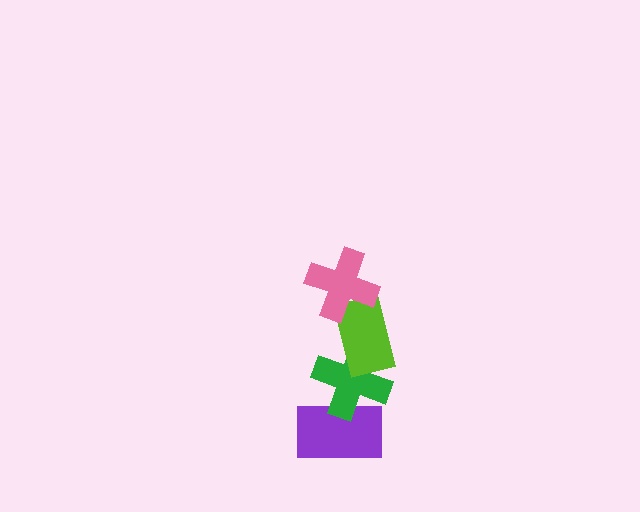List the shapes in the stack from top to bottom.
From top to bottom: the pink cross, the lime rectangle, the green cross, the purple rectangle.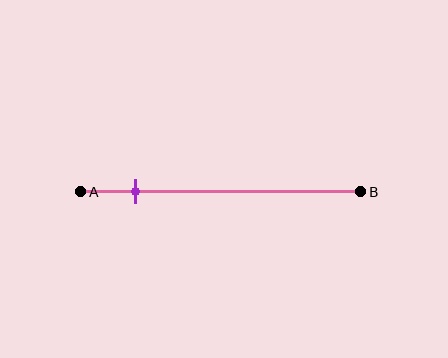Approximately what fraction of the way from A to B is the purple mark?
The purple mark is approximately 20% of the way from A to B.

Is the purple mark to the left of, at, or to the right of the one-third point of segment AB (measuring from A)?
The purple mark is to the left of the one-third point of segment AB.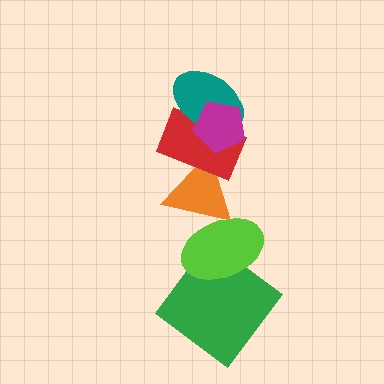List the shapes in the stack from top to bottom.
From top to bottom: the magenta pentagon, the teal ellipse, the red rectangle, the orange triangle, the lime ellipse, the green diamond.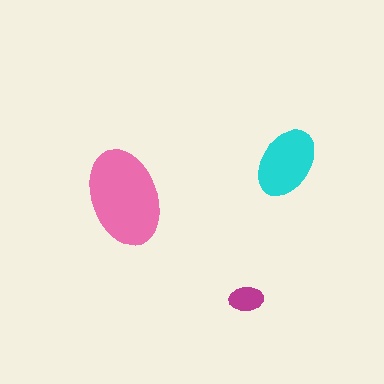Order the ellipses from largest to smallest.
the pink one, the cyan one, the magenta one.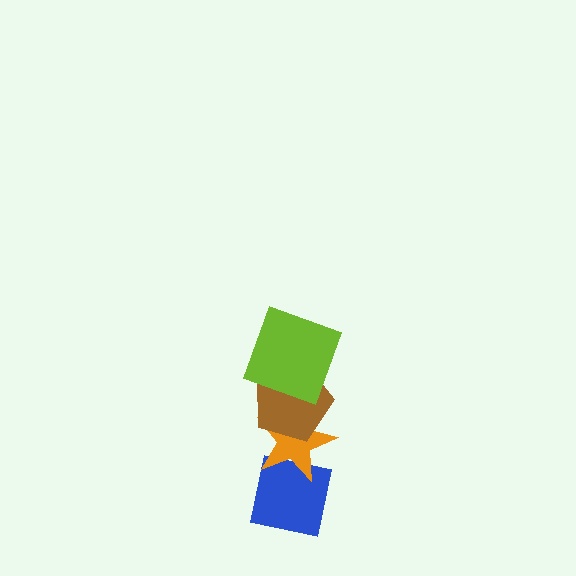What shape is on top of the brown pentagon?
The lime square is on top of the brown pentagon.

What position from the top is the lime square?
The lime square is 1st from the top.